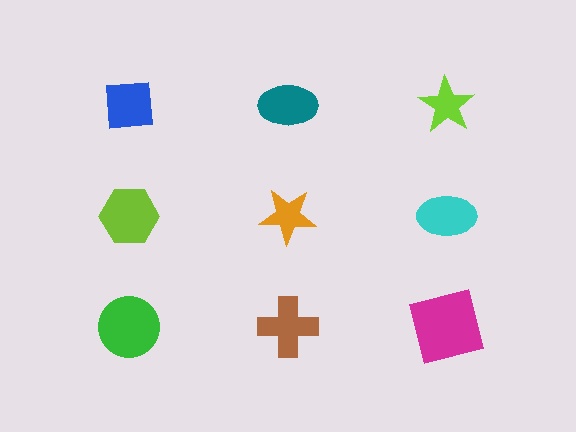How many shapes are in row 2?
3 shapes.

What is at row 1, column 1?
A blue square.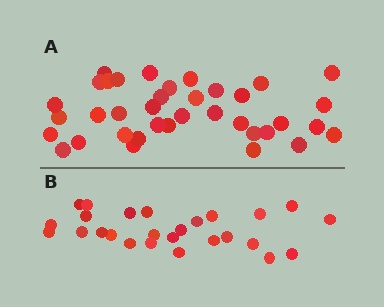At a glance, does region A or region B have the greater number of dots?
Region A (the top region) has more dots.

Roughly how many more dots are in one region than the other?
Region A has roughly 12 or so more dots than region B.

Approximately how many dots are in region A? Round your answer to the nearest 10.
About 40 dots. (The exact count is 37, which rounds to 40.)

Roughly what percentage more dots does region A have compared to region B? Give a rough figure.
About 40% more.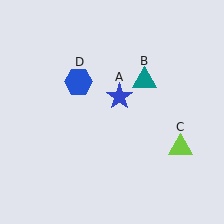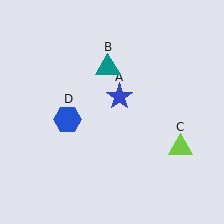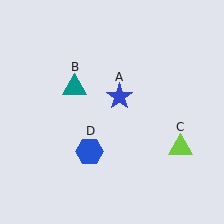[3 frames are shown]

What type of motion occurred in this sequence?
The teal triangle (object B), blue hexagon (object D) rotated counterclockwise around the center of the scene.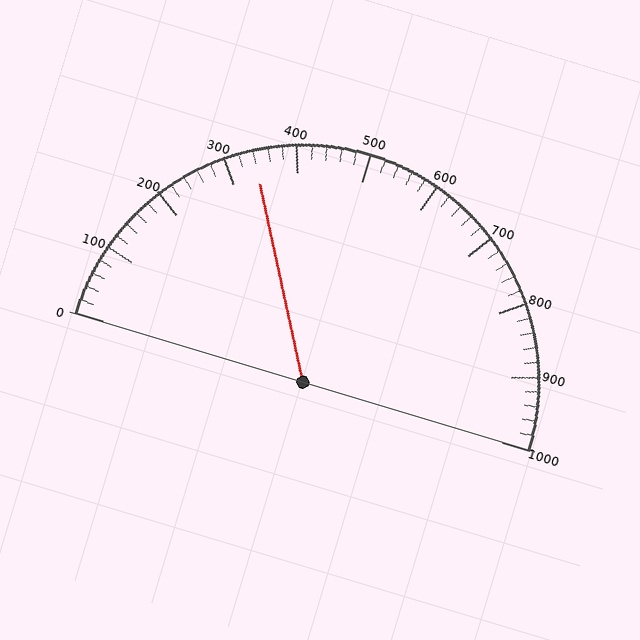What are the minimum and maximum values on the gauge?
The gauge ranges from 0 to 1000.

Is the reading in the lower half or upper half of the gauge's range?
The reading is in the lower half of the range (0 to 1000).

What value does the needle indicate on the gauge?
The needle indicates approximately 340.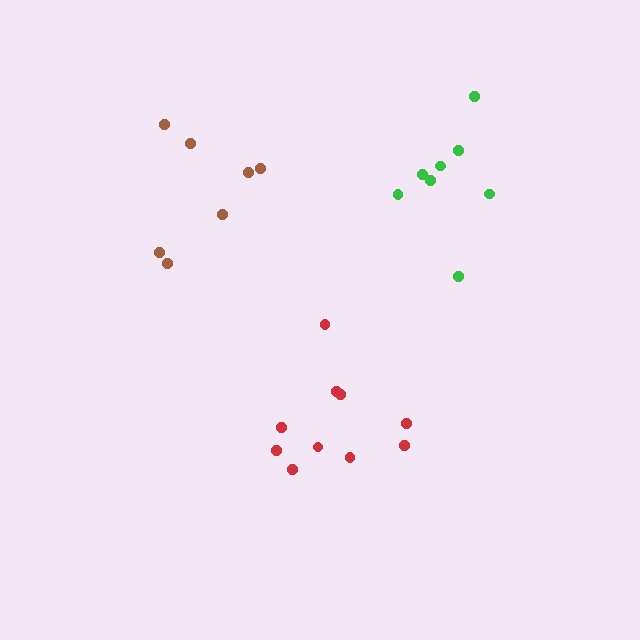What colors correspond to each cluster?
The clusters are colored: brown, red, green.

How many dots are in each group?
Group 1: 7 dots, Group 2: 10 dots, Group 3: 8 dots (25 total).